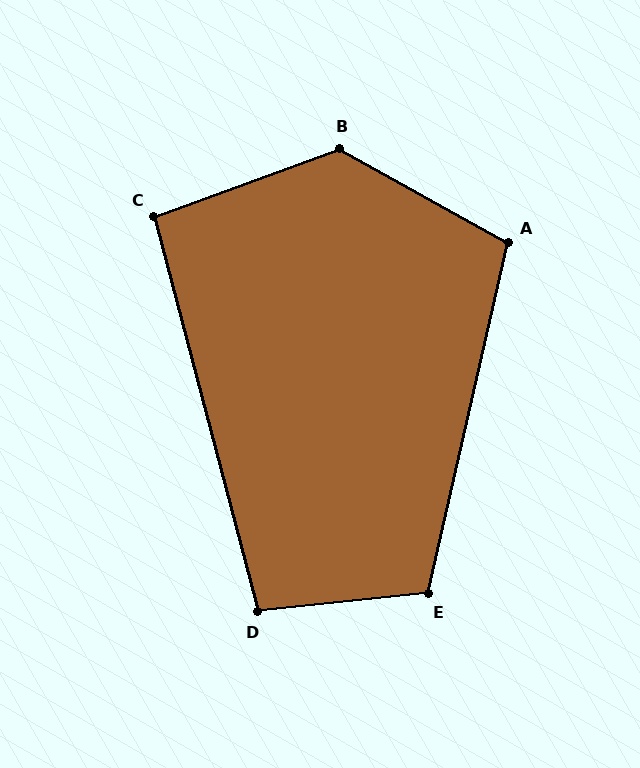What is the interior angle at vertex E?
Approximately 109 degrees (obtuse).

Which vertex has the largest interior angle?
B, at approximately 131 degrees.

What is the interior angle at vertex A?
Approximately 106 degrees (obtuse).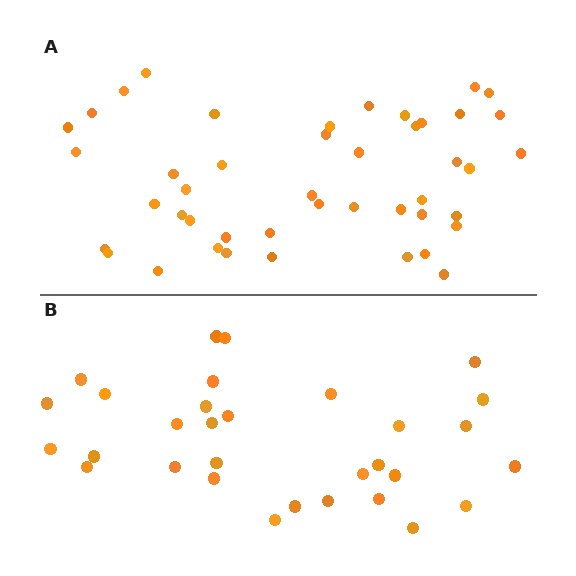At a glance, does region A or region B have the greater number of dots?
Region A (the top region) has more dots.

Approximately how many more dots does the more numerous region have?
Region A has approximately 15 more dots than region B.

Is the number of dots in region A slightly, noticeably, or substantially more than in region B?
Region A has substantially more. The ratio is roughly 1.5 to 1.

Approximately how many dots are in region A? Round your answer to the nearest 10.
About 40 dots. (The exact count is 45, which rounds to 40.)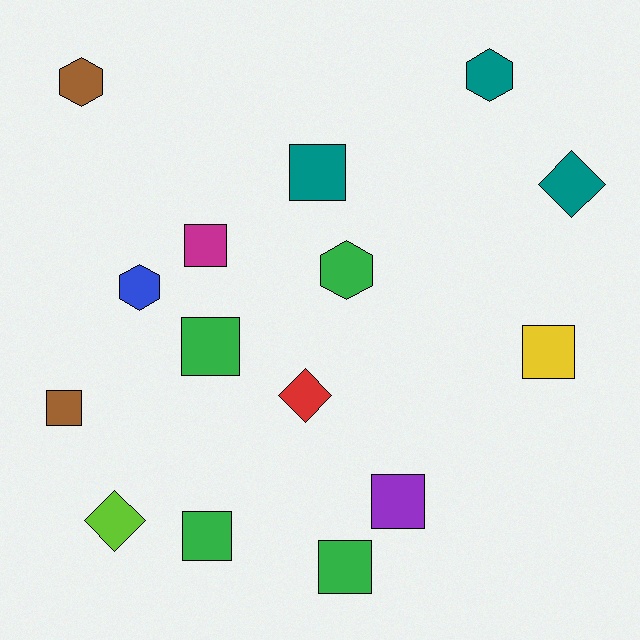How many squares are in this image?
There are 8 squares.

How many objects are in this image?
There are 15 objects.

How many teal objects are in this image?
There are 3 teal objects.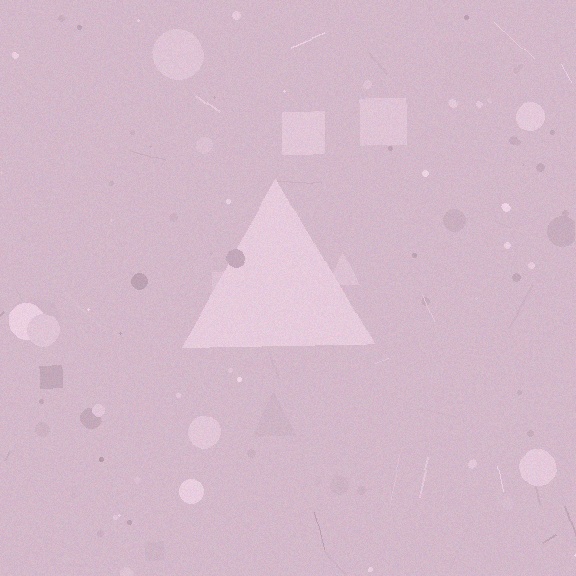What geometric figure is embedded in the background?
A triangle is embedded in the background.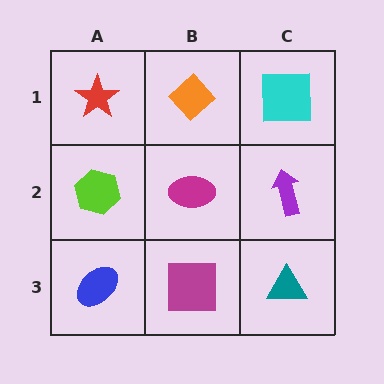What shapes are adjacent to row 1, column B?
A magenta ellipse (row 2, column B), a red star (row 1, column A), a cyan square (row 1, column C).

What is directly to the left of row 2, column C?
A magenta ellipse.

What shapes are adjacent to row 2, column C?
A cyan square (row 1, column C), a teal triangle (row 3, column C), a magenta ellipse (row 2, column B).